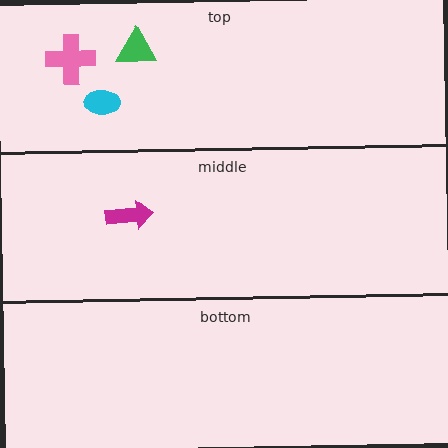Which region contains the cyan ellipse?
The top region.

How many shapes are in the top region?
3.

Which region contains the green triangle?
The top region.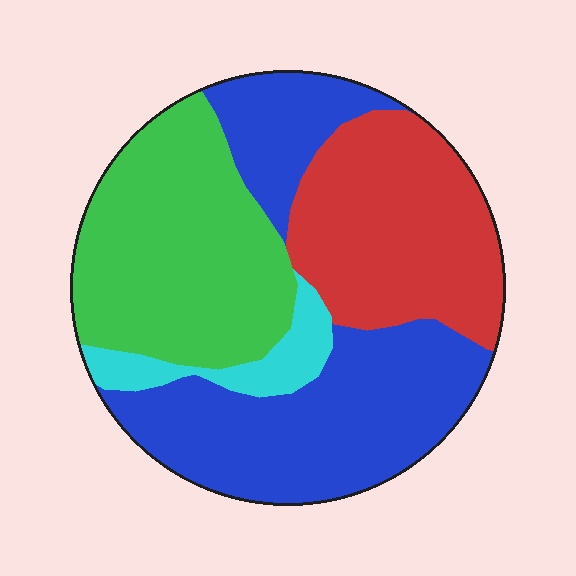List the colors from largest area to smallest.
From largest to smallest: blue, green, red, cyan.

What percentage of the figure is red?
Red covers 26% of the figure.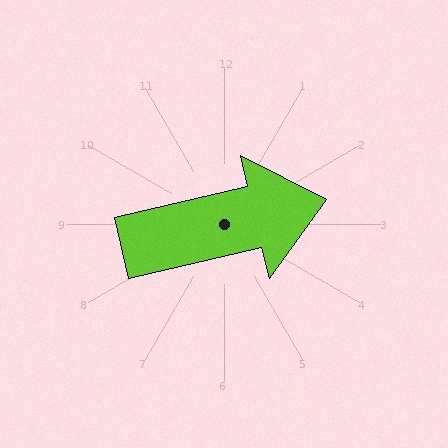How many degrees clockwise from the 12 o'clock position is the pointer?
Approximately 77 degrees.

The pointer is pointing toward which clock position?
Roughly 3 o'clock.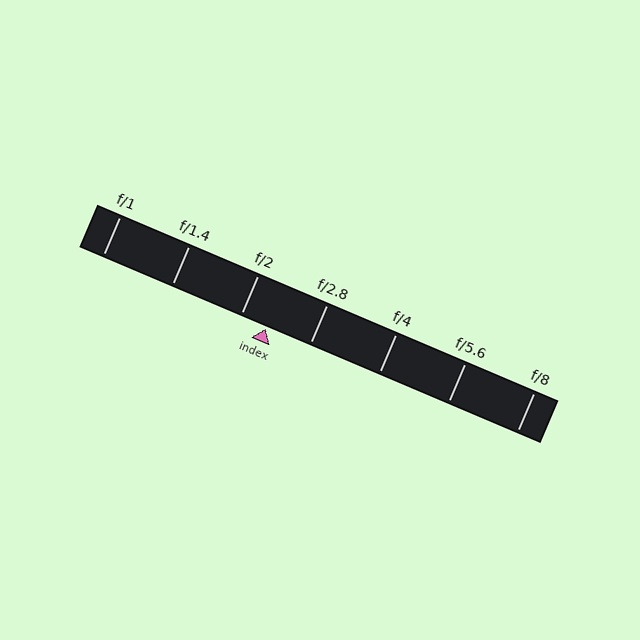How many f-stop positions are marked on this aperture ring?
There are 7 f-stop positions marked.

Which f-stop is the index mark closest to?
The index mark is closest to f/2.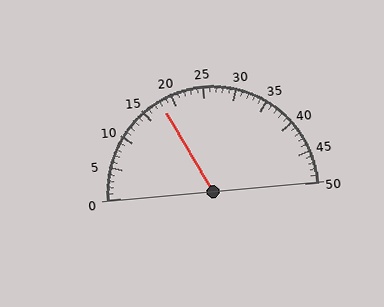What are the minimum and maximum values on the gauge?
The gauge ranges from 0 to 50.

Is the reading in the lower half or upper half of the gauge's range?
The reading is in the lower half of the range (0 to 50).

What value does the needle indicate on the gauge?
The needle indicates approximately 18.